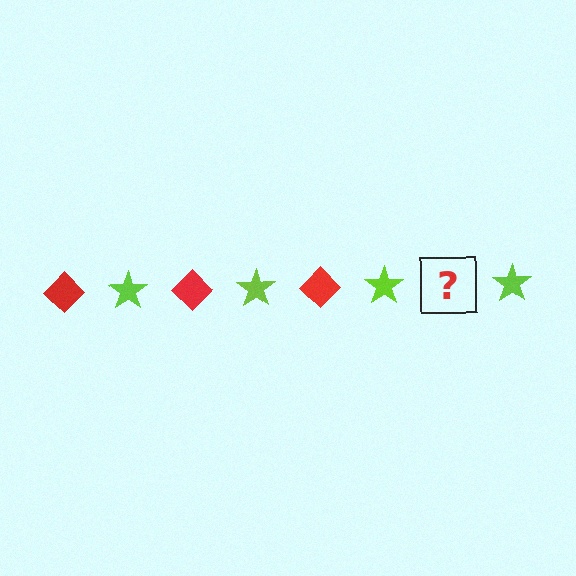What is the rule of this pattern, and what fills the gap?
The rule is that the pattern alternates between red diamond and lime star. The gap should be filled with a red diamond.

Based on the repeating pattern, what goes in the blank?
The blank should be a red diamond.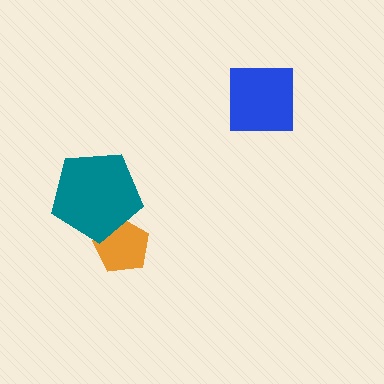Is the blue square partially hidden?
No, no other shape covers it.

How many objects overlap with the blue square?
0 objects overlap with the blue square.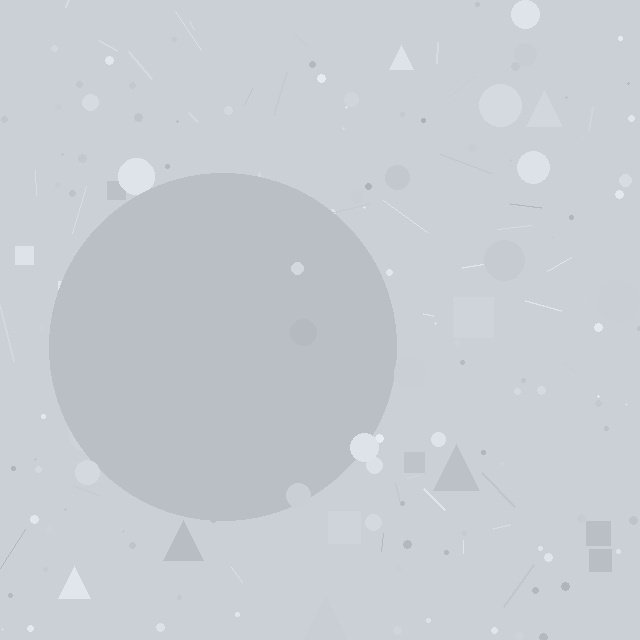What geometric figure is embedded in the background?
A circle is embedded in the background.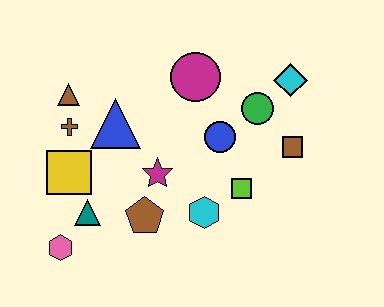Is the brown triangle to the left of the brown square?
Yes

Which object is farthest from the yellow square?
The cyan diamond is farthest from the yellow square.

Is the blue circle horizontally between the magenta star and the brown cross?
No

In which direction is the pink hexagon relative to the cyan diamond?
The pink hexagon is to the left of the cyan diamond.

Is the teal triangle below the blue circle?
Yes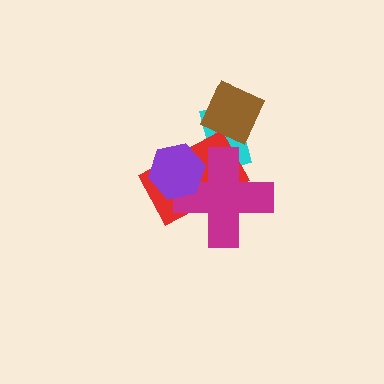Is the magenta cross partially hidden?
Yes, it is partially covered by another shape.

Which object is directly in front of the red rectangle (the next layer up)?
The magenta cross is directly in front of the red rectangle.